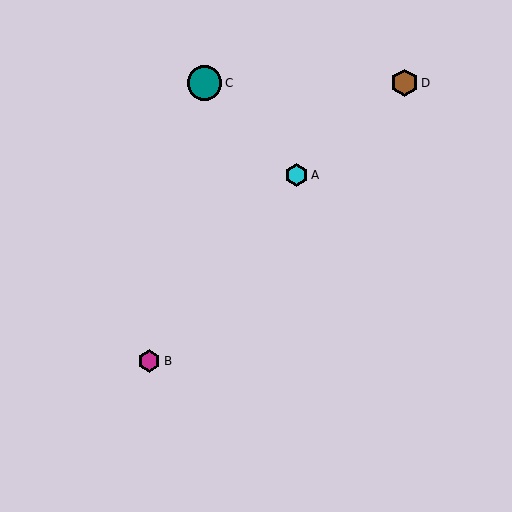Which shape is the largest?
The teal circle (labeled C) is the largest.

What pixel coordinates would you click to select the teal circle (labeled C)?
Click at (205, 83) to select the teal circle C.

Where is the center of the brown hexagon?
The center of the brown hexagon is at (404, 83).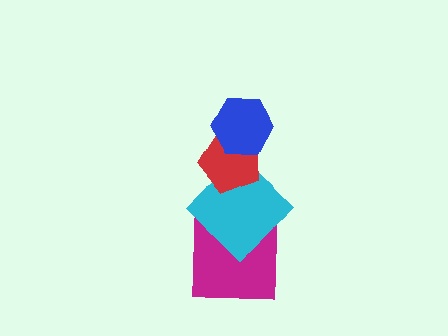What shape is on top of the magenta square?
The cyan diamond is on top of the magenta square.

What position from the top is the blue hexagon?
The blue hexagon is 1st from the top.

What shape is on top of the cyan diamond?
The red pentagon is on top of the cyan diamond.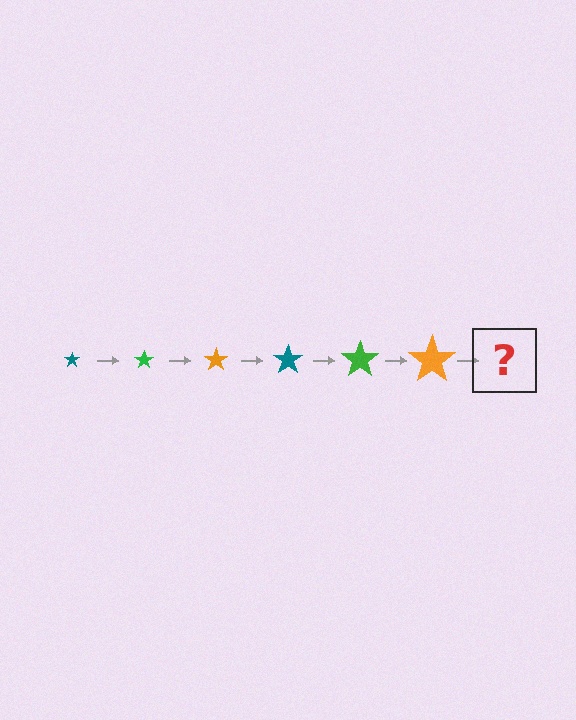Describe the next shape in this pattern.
It should be a teal star, larger than the previous one.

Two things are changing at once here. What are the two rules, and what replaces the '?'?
The two rules are that the star grows larger each step and the color cycles through teal, green, and orange. The '?' should be a teal star, larger than the previous one.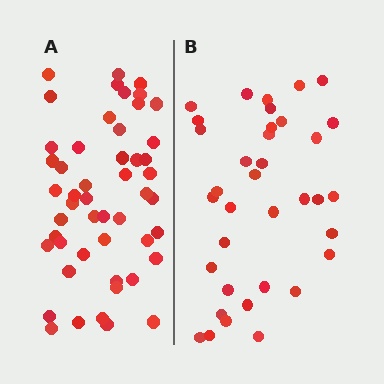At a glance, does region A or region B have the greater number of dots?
Region A (the left region) has more dots.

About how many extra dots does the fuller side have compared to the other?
Region A has approximately 15 more dots than region B.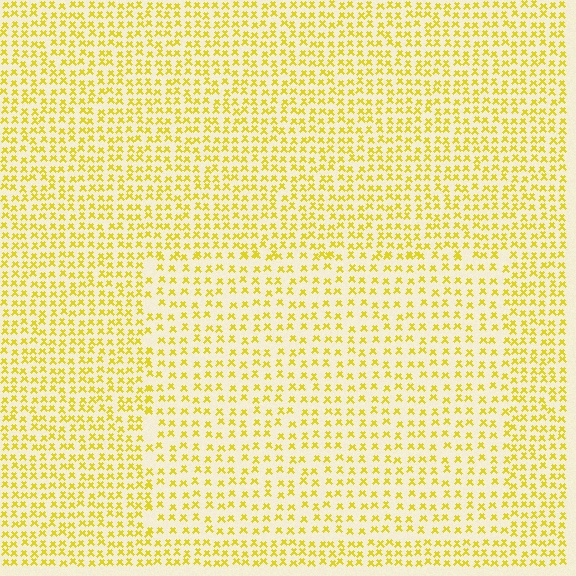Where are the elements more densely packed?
The elements are more densely packed outside the rectangle boundary.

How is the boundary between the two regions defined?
The boundary is defined by a change in element density (approximately 1.5x ratio). All elements are the same color, size, and shape.